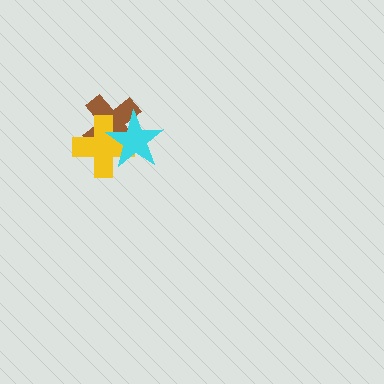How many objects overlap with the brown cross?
2 objects overlap with the brown cross.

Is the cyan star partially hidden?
No, no other shape covers it.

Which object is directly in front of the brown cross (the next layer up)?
The yellow cross is directly in front of the brown cross.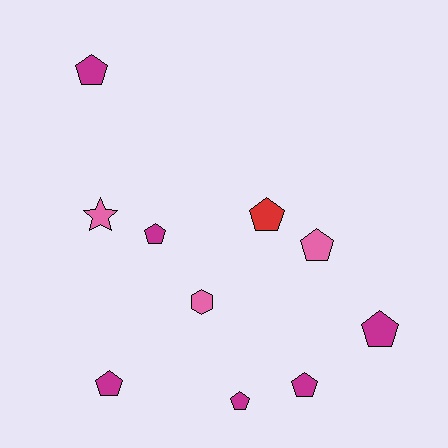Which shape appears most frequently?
Pentagon, with 8 objects.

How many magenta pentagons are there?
There are 6 magenta pentagons.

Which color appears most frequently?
Magenta, with 6 objects.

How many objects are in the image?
There are 10 objects.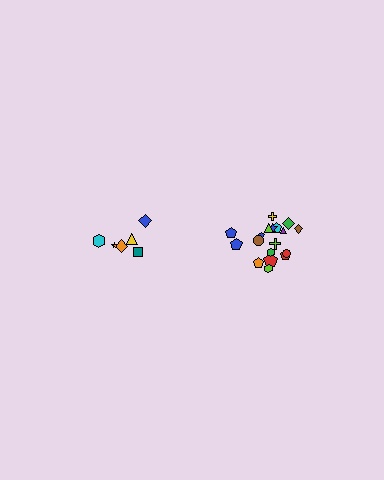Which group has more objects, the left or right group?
The right group.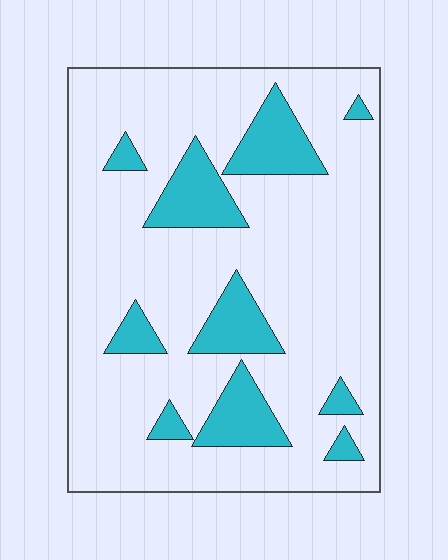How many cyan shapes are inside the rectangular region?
10.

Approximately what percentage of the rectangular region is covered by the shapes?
Approximately 20%.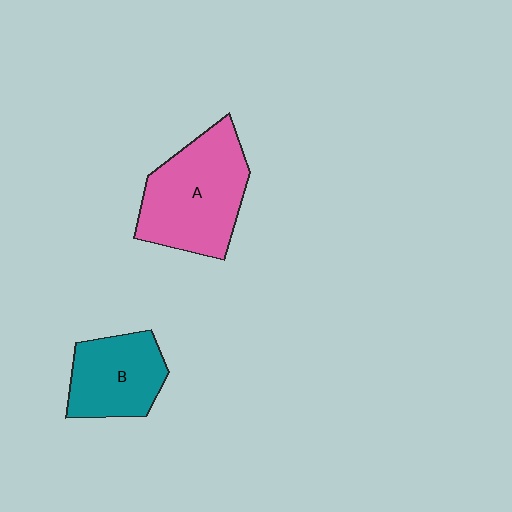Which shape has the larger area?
Shape A (pink).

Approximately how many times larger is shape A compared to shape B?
Approximately 1.5 times.